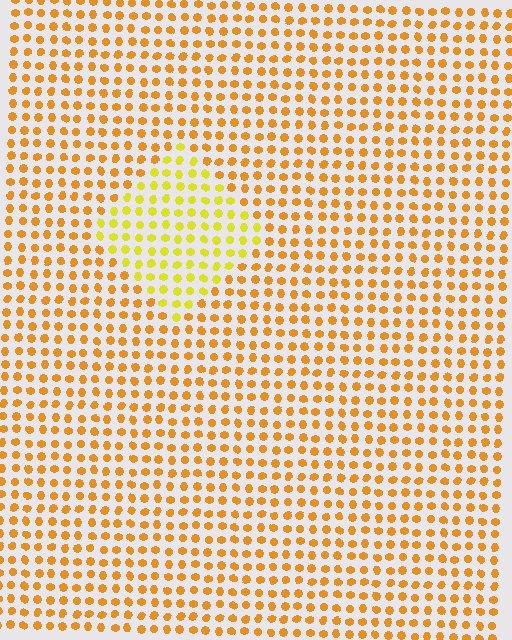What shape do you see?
I see a diamond.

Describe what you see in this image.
The image is filled with small orange elements in a uniform arrangement. A diamond-shaped region is visible where the elements are tinted to a slightly different hue, forming a subtle color boundary.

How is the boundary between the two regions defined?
The boundary is defined purely by a slight shift in hue (about 29 degrees). Spacing, size, and orientation are identical on both sides.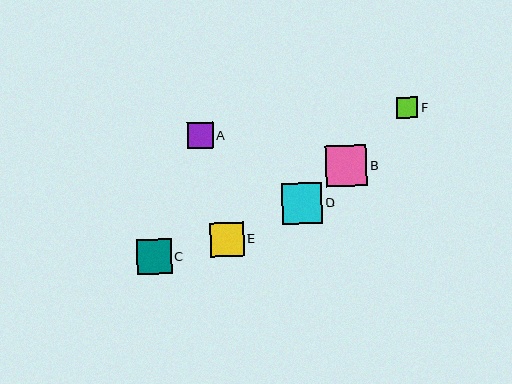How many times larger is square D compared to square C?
Square D is approximately 1.2 times the size of square C.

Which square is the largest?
Square B is the largest with a size of approximately 41 pixels.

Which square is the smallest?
Square F is the smallest with a size of approximately 22 pixels.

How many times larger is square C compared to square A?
Square C is approximately 1.4 times the size of square A.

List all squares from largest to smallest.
From largest to smallest: B, D, C, E, A, F.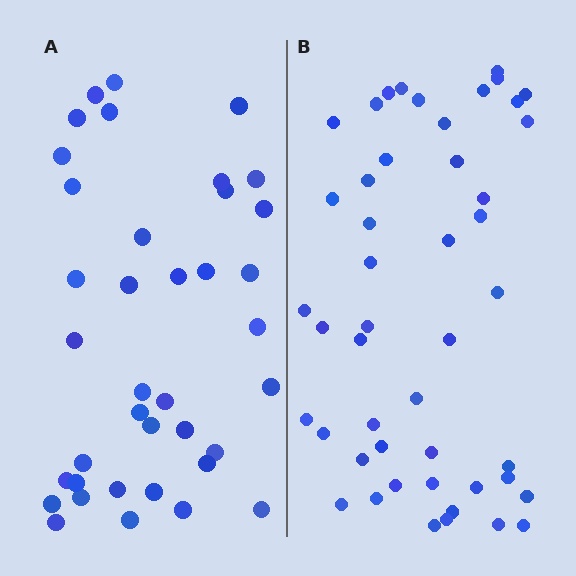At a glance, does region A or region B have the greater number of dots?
Region B (the right region) has more dots.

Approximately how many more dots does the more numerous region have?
Region B has roughly 8 or so more dots than region A.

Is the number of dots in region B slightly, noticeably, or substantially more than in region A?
Region B has only slightly more — the two regions are fairly close. The ratio is roughly 1.2 to 1.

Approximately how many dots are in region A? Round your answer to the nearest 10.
About 40 dots. (The exact count is 38, which rounds to 40.)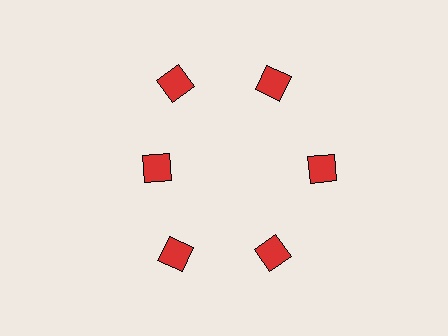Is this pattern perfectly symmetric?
No. The 6 red squares are arranged in a ring, but one element near the 9 o'clock position is pulled inward toward the center, breaking the 6-fold rotational symmetry.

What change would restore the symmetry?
The symmetry would be restored by moving it outward, back onto the ring so that all 6 squares sit at equal angles and equal distance from the center.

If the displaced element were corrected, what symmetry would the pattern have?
It would have 6-fold rotational symmetry — the pattern would map onto itself every 60 degrees.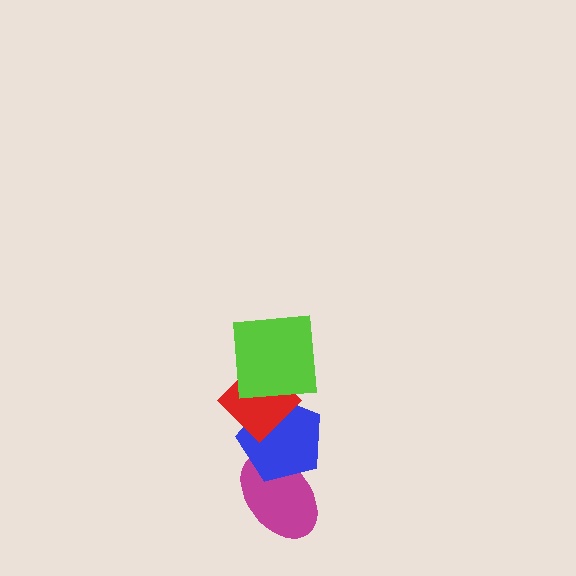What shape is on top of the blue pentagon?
The red diamond is on top of the blue pentagon.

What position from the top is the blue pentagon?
The blue pentagon is 3rd from the top.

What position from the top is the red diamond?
The red diamond is 2nd from the top.